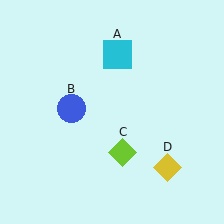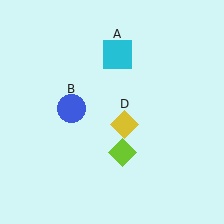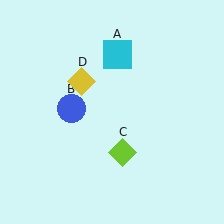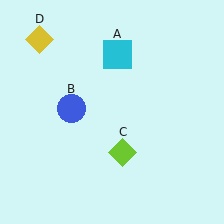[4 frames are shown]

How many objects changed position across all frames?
1 object changed position: yellow diamond (object D).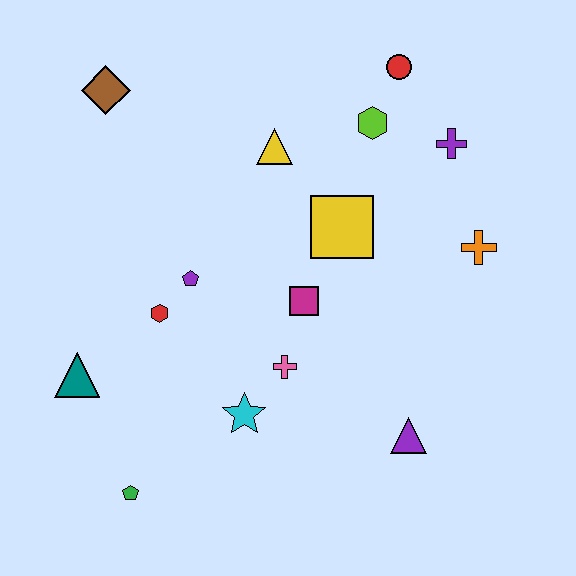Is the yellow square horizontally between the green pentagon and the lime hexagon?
Yes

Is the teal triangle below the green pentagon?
No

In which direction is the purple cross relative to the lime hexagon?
The purple cross is to the right of the lime hexagon.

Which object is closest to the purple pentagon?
The red hexagon is closest to the purple pentagon.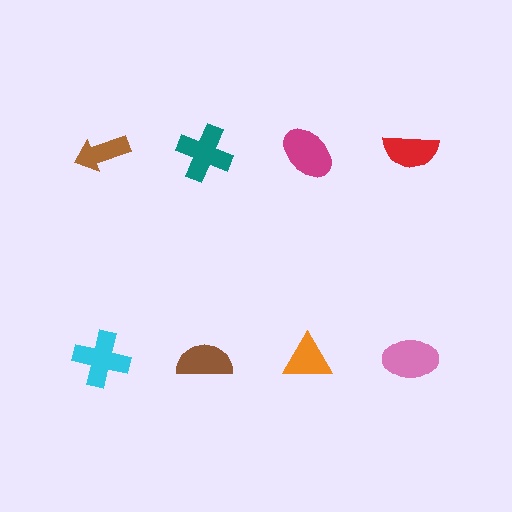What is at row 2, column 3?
An orange triangle.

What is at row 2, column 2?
A brown semicircle.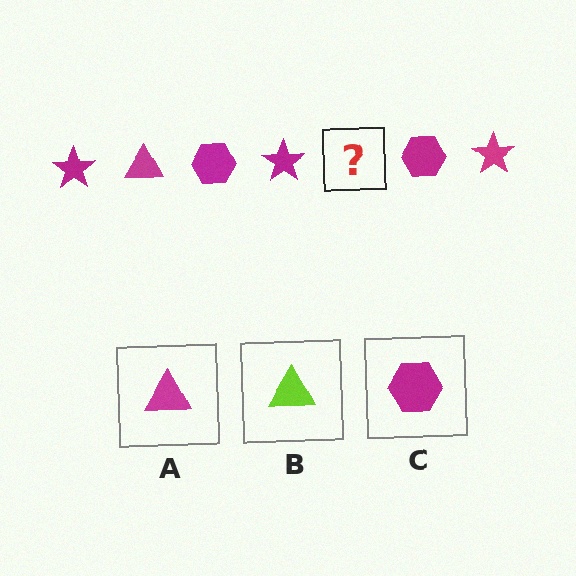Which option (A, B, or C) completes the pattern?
A.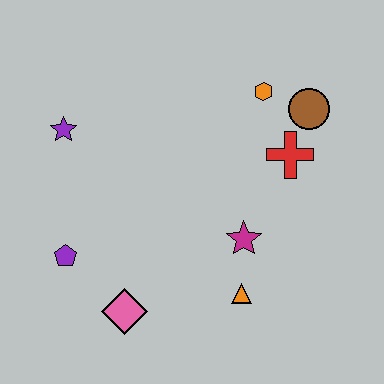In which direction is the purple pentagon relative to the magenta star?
The purple pentagon is to the left of the magenta star.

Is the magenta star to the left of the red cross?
Yes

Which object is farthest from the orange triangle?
The purple star is farthest from the orange triangle.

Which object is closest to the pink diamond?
The purple pentagon is closest to the pink diamond.